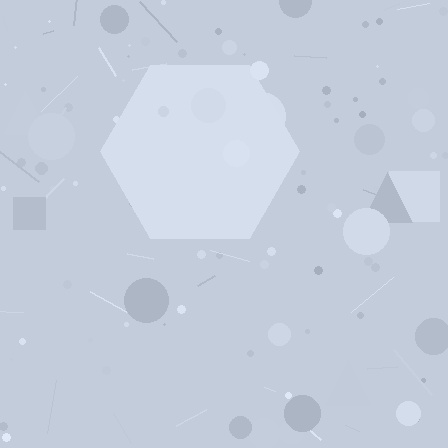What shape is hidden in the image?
A hexagon is hidden in the image.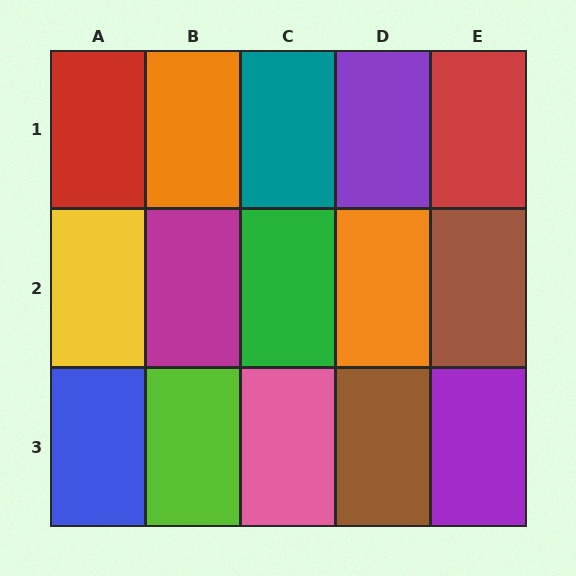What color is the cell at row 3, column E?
Purple.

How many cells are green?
1 cell is green.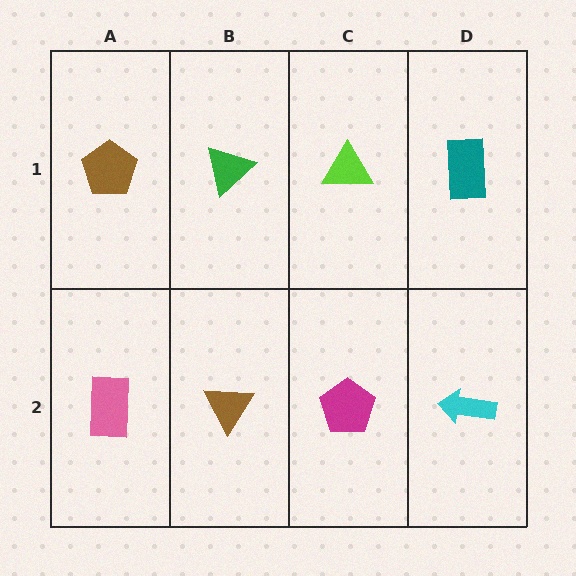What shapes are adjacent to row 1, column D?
A cyan arrow (row 2, column D), a lime triangle (row 1, column C).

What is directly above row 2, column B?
A green triangle.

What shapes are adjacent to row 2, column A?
A brown pentagon (row 1, column A), a brown triangle (row 2, column B).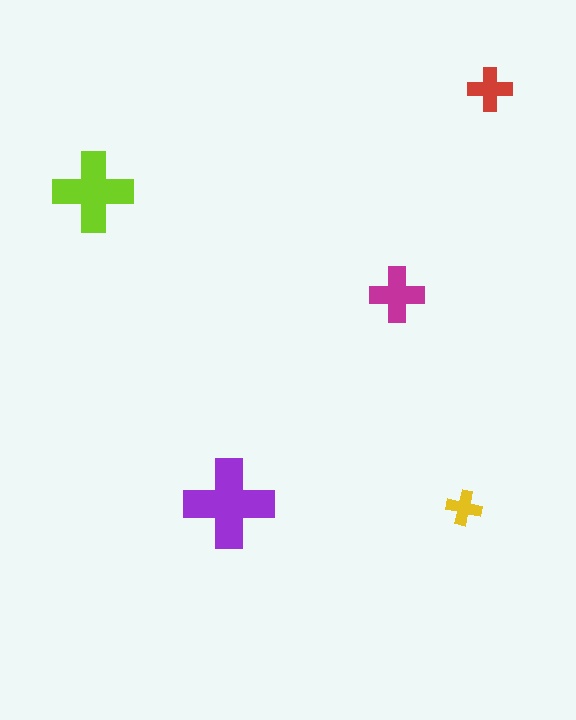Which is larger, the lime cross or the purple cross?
The purple one.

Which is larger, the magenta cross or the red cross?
The magenta one.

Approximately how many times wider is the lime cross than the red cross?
About 2 times wider.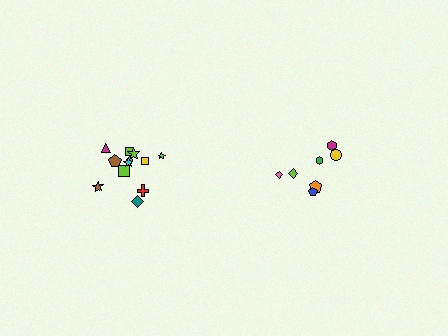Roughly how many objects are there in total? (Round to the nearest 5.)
Roughly 20 objects in total.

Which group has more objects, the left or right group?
The left group.